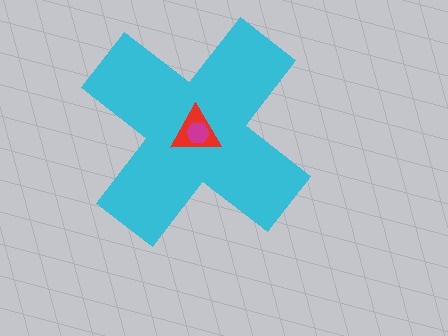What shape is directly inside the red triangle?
The magenta hexagon.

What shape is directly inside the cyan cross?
The red triangle.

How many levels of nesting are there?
3.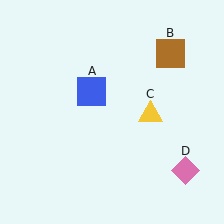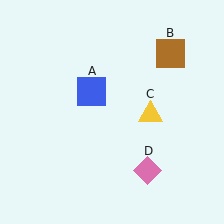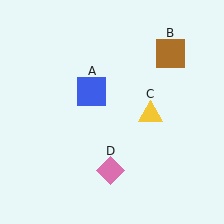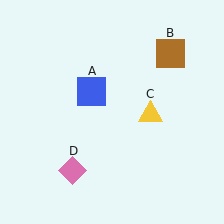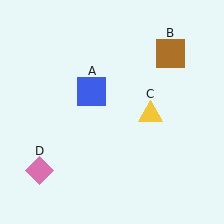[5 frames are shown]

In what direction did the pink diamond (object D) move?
The pink diamond (object D) moved left.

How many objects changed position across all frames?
1 object changed position: pink diamond (object D).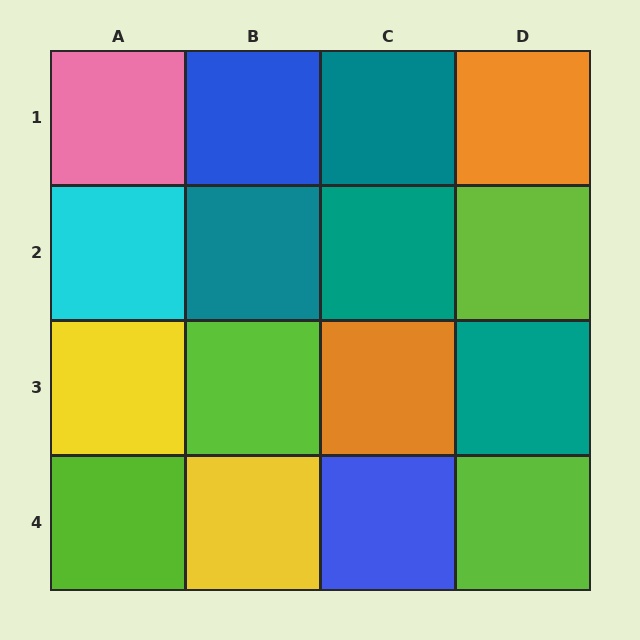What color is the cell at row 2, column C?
Teal.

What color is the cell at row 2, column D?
Lime.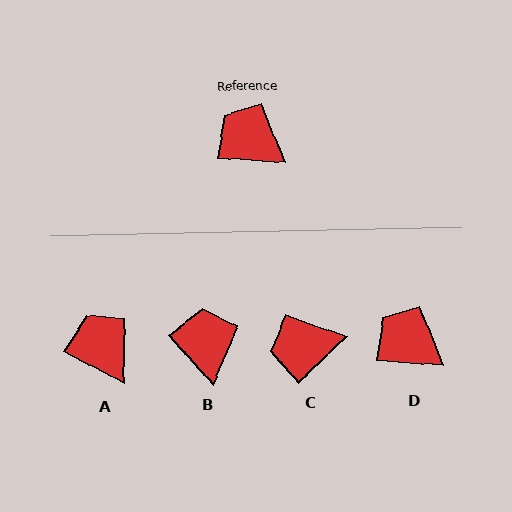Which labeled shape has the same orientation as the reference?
D.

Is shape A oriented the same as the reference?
No, it is off by about 23 degrees.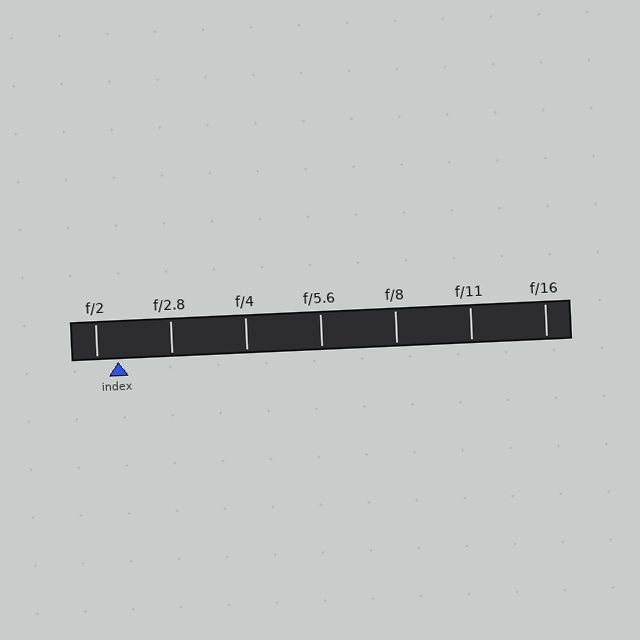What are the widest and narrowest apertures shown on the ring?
The widest aperture shown is f/2 and the narrowest is f/16.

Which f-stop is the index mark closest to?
The index mark is closest to f/2.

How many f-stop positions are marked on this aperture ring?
There are 7 f-stop positions marked.